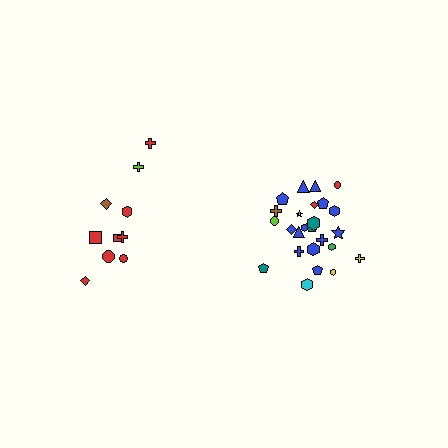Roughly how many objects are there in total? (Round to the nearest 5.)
Roughly 35 objects in total.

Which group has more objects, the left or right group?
The right group.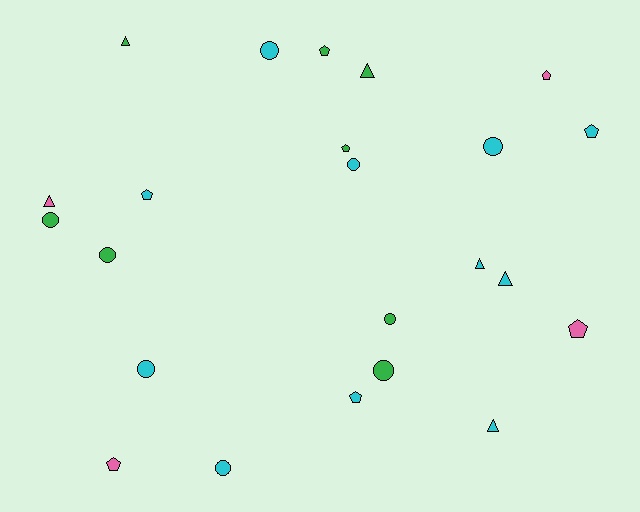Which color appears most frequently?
Cyan, with 11 objects.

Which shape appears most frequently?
Circle, with 9 objects.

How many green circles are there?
There are 4 green circles.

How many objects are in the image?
There are 23 objects.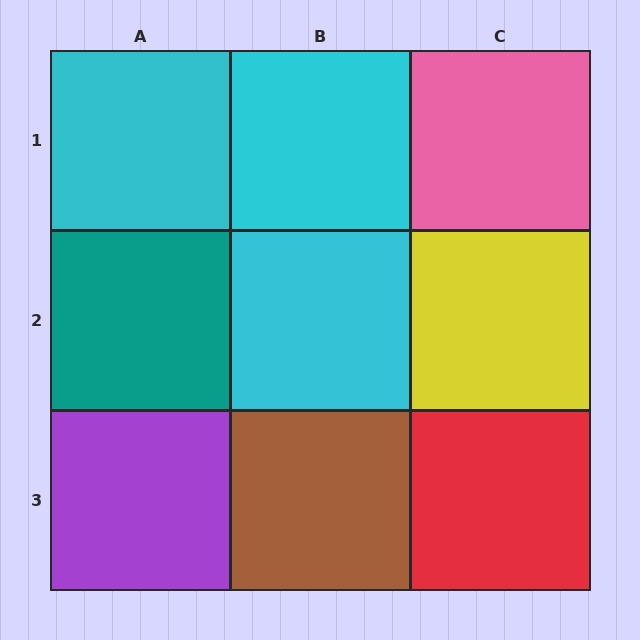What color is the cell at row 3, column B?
Brown.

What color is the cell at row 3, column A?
Purple.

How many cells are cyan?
3 cells are cyan.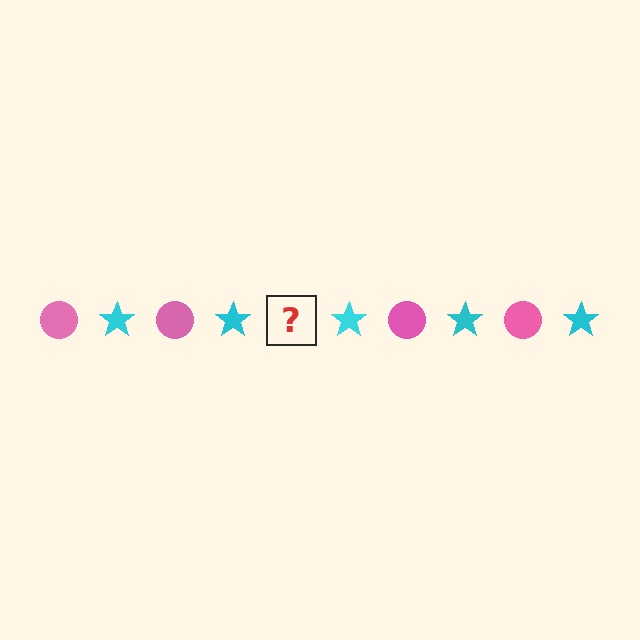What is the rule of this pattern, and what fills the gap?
The rule is that the pattern alternates between pink circle and cyan star. The gap should be filled with a pink circle.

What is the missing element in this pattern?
The missing element is a pink circle.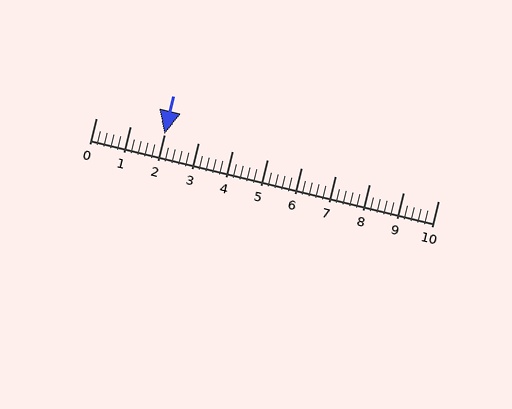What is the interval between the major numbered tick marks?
The major tick marks are spaced 1 units apart.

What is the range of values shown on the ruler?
The ruler shows values from 0 to 10.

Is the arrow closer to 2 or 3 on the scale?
The arrow is closer to 2.